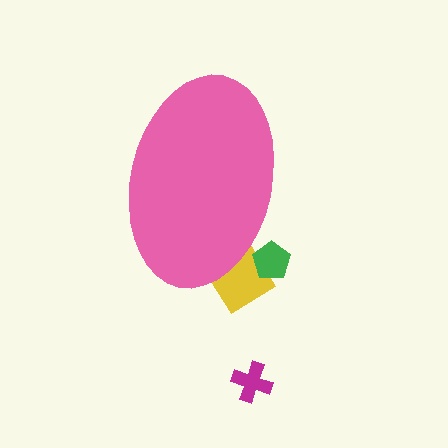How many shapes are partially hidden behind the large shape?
2 shapes are partially hidden.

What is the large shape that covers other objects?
A pink ellipse.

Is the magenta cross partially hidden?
No, the magenta cross is fully visible.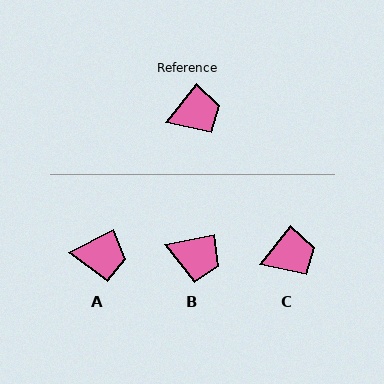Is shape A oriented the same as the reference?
No, it is off by about 24 degrees.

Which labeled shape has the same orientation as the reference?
C.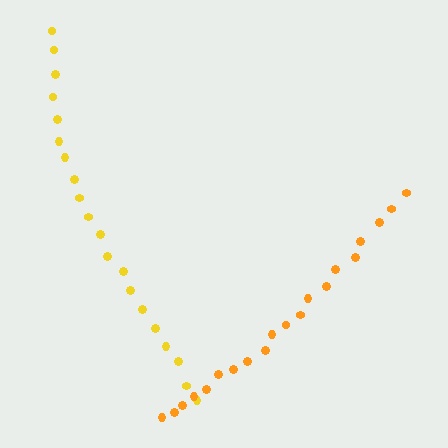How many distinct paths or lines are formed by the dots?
There are 2 distinct paths.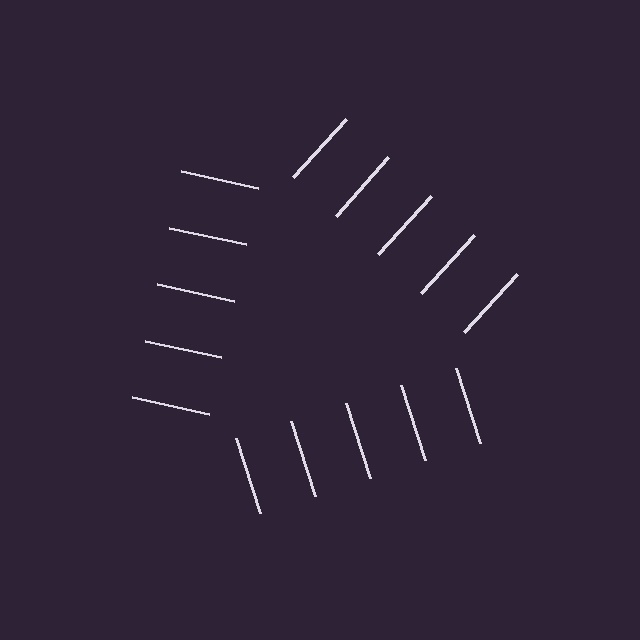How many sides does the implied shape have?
3 sides — the line-ends trace a triangle.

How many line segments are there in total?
15 — 5 along each of the 3 edges.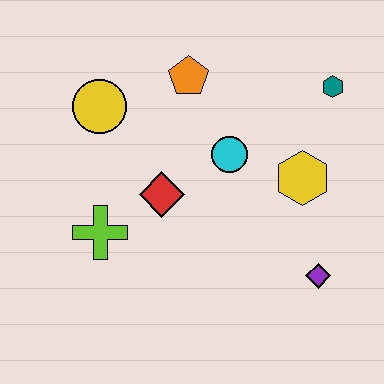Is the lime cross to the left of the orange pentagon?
Yes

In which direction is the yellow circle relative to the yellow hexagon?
The yellow circle is to the left of the yellow hexagon.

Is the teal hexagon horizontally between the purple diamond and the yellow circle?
No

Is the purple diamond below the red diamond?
Yes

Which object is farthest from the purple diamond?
The yellow circle is farthest from the purple diamond.